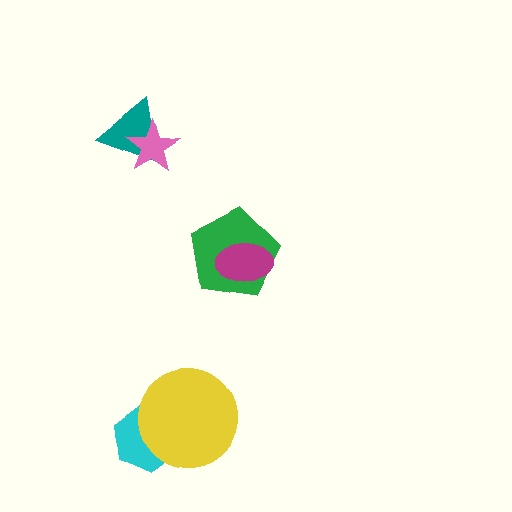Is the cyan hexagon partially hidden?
Yes, it is partially covered by another shape.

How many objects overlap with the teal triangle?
1 object overlaps with the teal triangle.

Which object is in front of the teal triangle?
The pink star is in front of the teal triangle.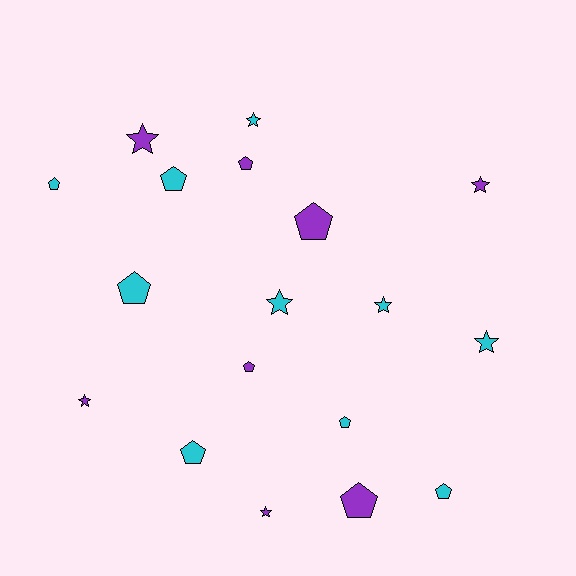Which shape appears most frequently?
Pentagon, with 10 objects.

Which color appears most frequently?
Cyan, with 10 objects.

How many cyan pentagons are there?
There are 6 cyan pentagons.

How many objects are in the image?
There are 18 objects.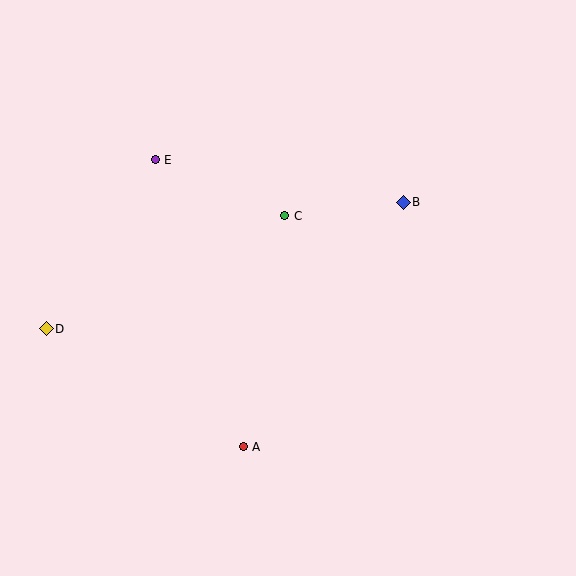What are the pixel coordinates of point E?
Point E is at (155, 160).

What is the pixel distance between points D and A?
The distance between D and A is 230 pixels.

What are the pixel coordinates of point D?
Point D is at (46, 329).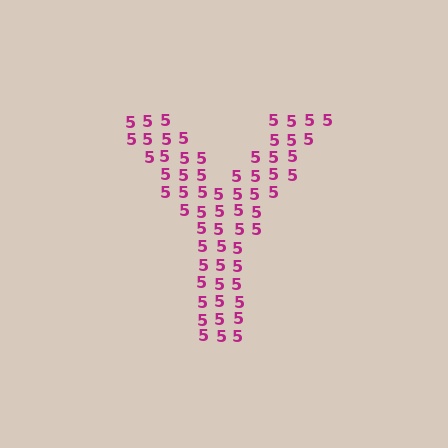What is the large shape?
The large shape is the letter Y.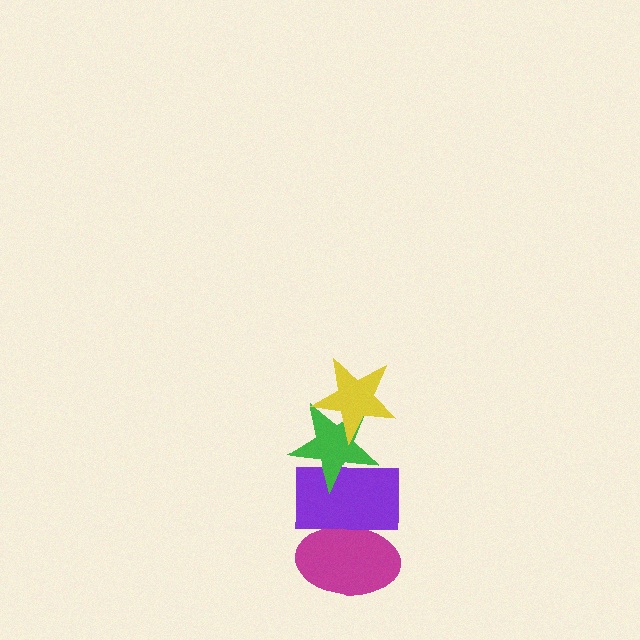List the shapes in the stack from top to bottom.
From top to bottom: the yellow star, the green star, the purple rectangle, the magenta ellipse.